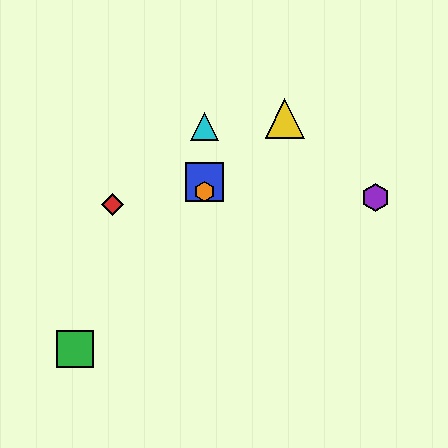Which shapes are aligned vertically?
The blue square, the orange hexagon, the cyan triangle are aligned vertically.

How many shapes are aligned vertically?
3 shapes (the blue square, the orange hexagon, the cyan triangle) are aligned vertically.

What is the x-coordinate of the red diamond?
The red diamond is at x≈113.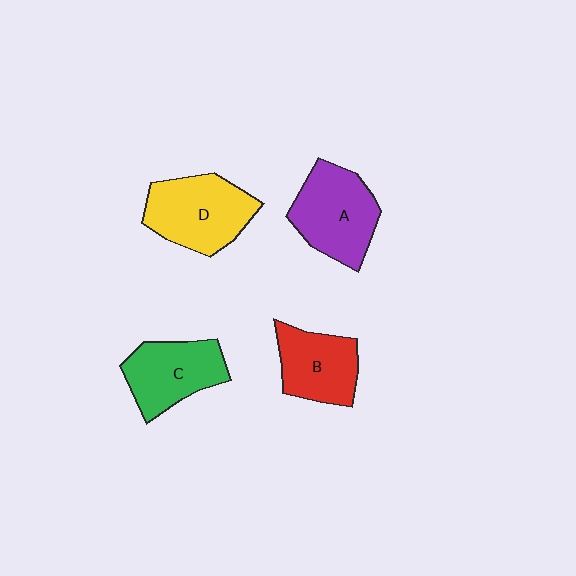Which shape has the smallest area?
Shape B (red).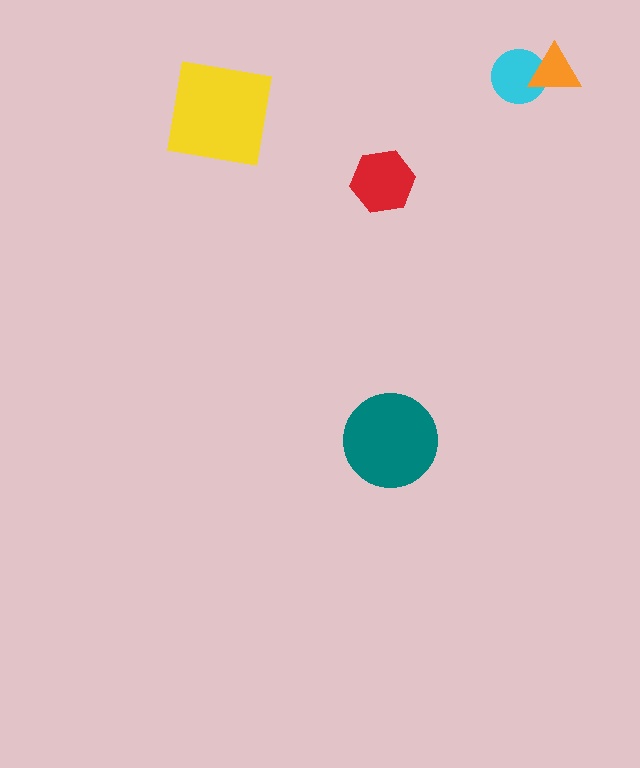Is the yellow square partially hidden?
No, no other shape covers it.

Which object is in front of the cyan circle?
The orange triangle is in front of the cyan circle.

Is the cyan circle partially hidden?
Yes, it is partially covered by another shape.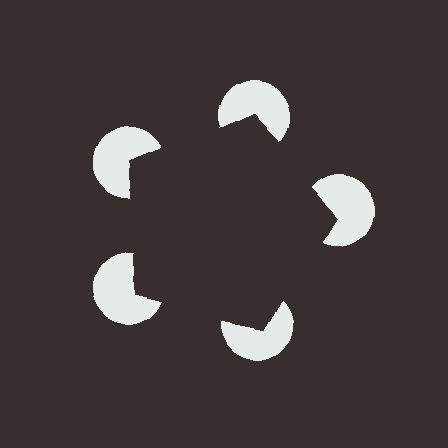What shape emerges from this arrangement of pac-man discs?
An illusory pentagon — its edges are inferred from the aligned wedge cuts in the pac-man discs, not physically drawn.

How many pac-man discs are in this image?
There are 5 — one at each vertex of the illusory pentagon.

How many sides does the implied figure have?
5 sides.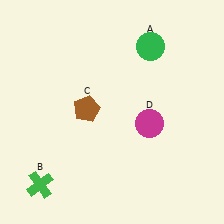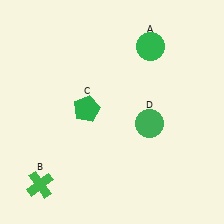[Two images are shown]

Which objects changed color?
C changed from brown to green. D changed from magenta to green.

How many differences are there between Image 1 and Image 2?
There are 2 differences between the two images.